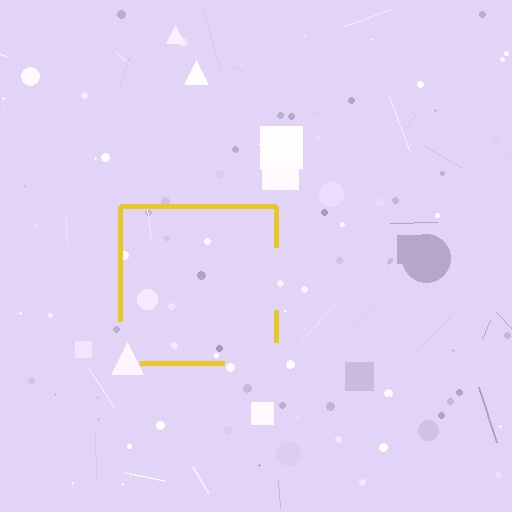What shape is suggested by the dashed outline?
The dashed outline suggests a square.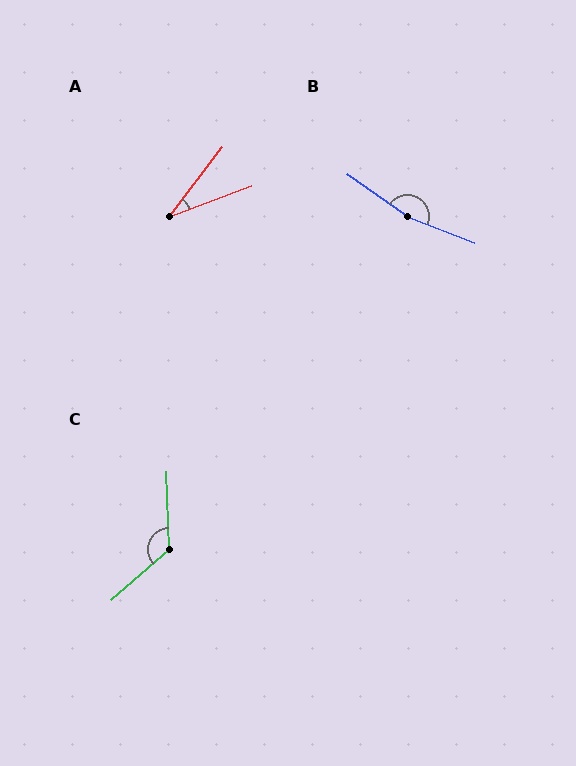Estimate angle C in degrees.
Approximately 129 degrees.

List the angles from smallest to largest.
A (32°), C (129°), B (166°).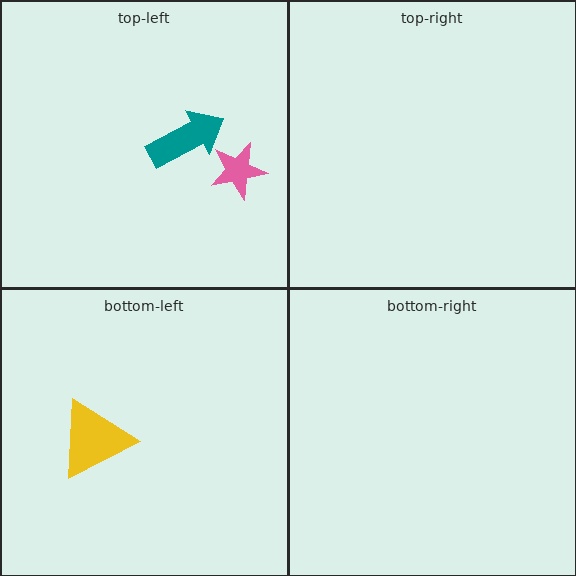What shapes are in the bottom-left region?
The yellow triangle.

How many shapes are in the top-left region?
2.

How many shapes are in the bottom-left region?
1.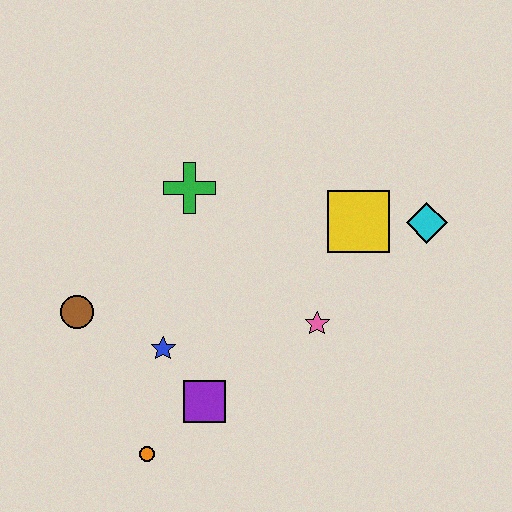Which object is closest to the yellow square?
The cyan diamond is closest to the yellow square.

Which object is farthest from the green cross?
The orange circle is farthest from the green cross.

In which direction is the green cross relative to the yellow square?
The green cross is to the left of the yellow square.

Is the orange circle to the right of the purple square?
No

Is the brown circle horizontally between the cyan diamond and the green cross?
No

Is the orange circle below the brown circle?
Yes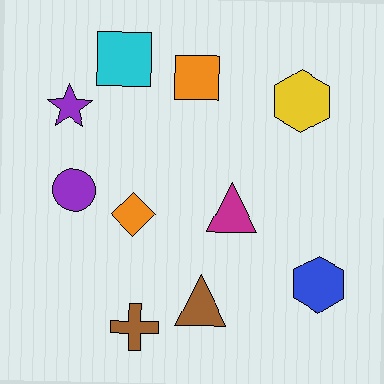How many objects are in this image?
There are 10 objects.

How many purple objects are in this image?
There are 2 purple objects.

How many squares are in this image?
There are 2 squares.